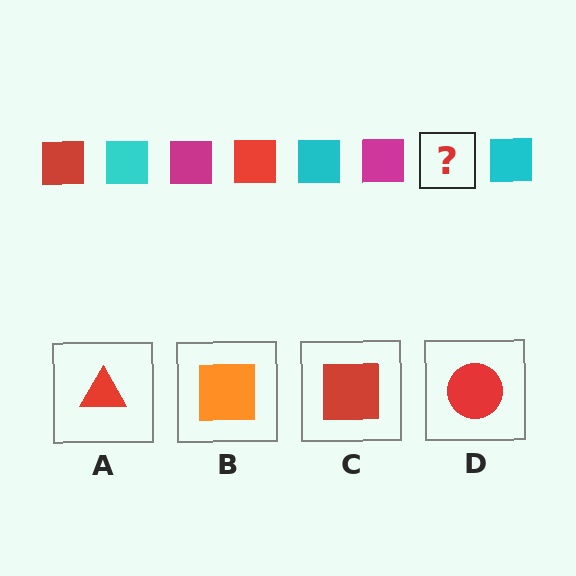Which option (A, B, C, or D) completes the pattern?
C.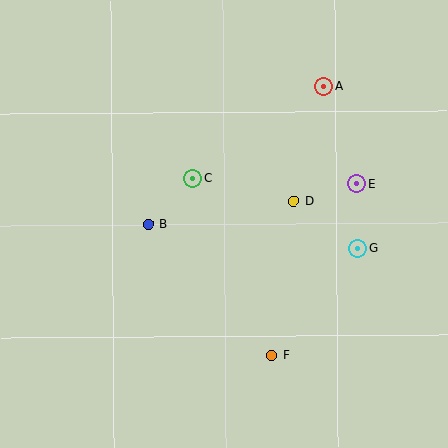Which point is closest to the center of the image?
Point C at (193, 178) is closest to the center.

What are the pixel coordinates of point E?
Point E is at (357, 184).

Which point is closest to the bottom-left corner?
Point B is closest to the bottom-left corner.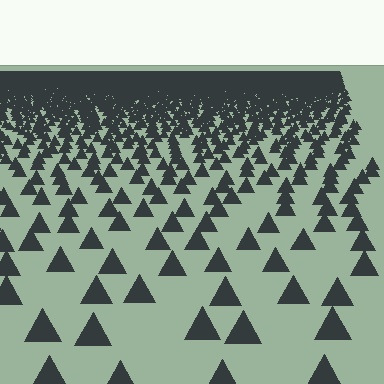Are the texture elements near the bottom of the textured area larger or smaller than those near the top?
Larger. Near the bottom, elements are closer to the viewer and appear at a bigger on-screen size.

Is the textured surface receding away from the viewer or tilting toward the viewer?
The surface is receding away from the viewer. Texture elements get smaller and denser toward the top.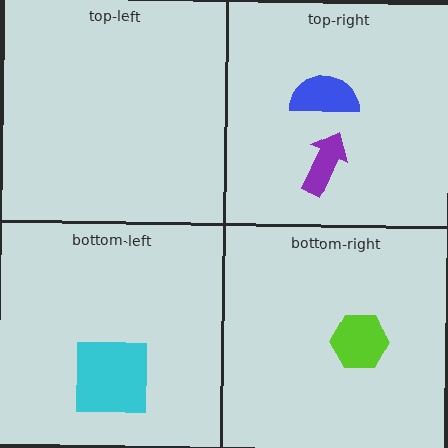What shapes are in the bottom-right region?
The lime hexagon.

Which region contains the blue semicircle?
The top-right region.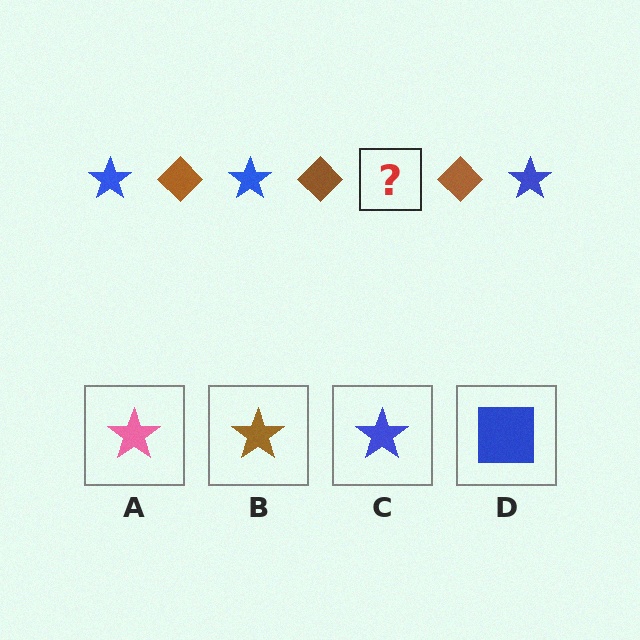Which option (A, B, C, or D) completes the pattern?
C.